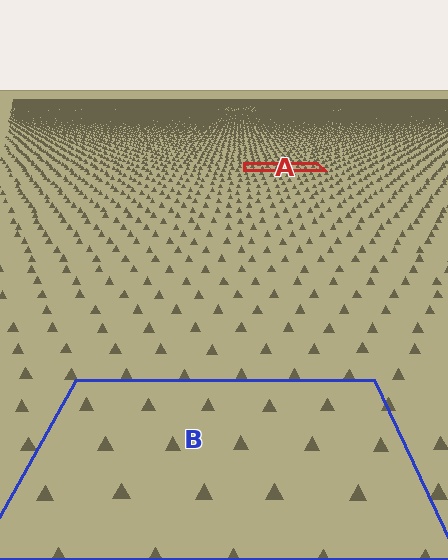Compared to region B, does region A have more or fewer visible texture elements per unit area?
Region A has more texture elements per unit area — they are packed more densely because it is farther away.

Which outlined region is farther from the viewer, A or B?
Region A is farther from the viewer — the texture elements inside it appear smaller and more densely packed.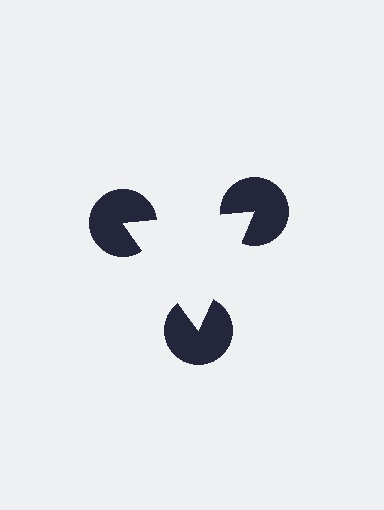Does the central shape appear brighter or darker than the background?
It typically appears slightly brighter than the background, even though no actual brightness change is drawn.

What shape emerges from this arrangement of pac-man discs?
An illusory triangle — its edges are inferred from the aligned wedge cuts in the pac-man discs, not physically drawn.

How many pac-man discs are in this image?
There are 3 — one at each vertex of the illusory triangle.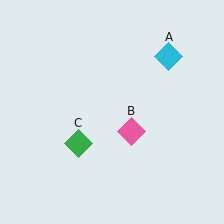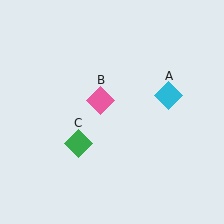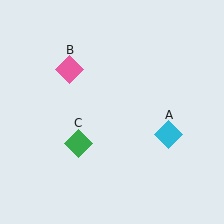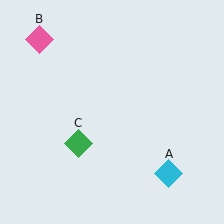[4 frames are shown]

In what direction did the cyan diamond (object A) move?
The cyan diamond (object A) moved down.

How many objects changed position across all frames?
2 objects changed position: cyan diamond (object A), pink diamond (object B).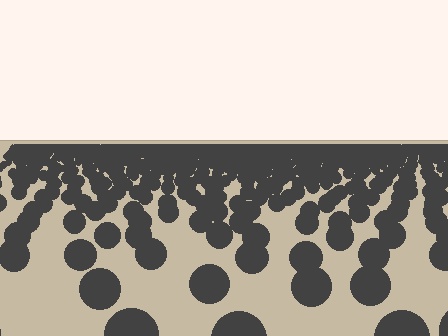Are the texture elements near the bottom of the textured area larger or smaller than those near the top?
Larger. Near the bottom, elements are closer to the viewer and appear at a bigger on-screen size.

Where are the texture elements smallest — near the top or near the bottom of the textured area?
Near the top.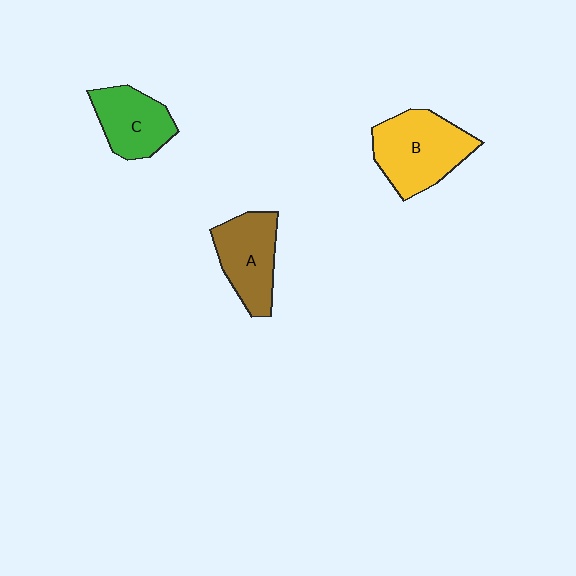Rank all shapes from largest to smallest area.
From largest to smallest: B (yellow), A (brown), C (green).